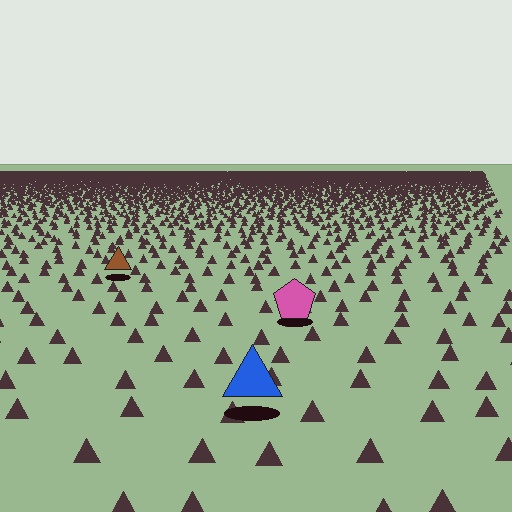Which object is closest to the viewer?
The blue triangle is closest. The texture marks near it are larger and more spread out.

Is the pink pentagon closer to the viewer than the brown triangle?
Yes. The pink pentagon is closer — you can tell from the texture gradient: the ground texture is coarser near it.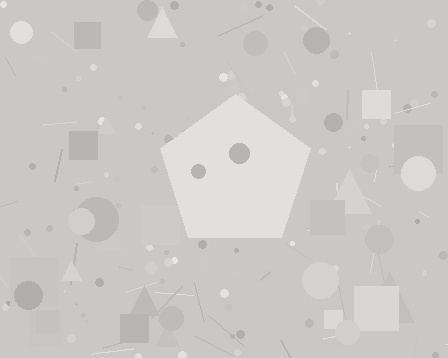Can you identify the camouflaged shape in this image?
The camouflaged shape is a pentagon.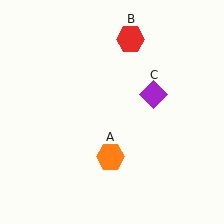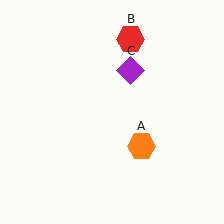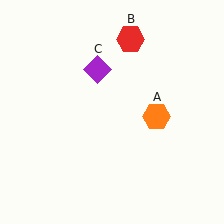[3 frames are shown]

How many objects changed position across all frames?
2 objects changed position: orange hexagon (object A), purple diamond (object C).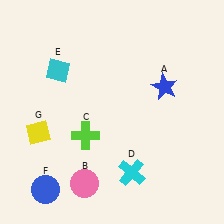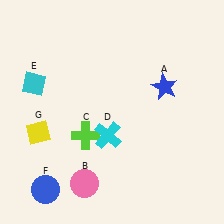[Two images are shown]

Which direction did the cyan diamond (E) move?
The cyan diamond (E) moved left.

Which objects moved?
The objects that moved are: the cyan cross (D), the cyan diamond (E).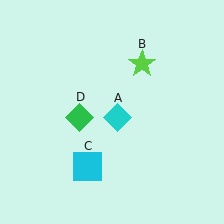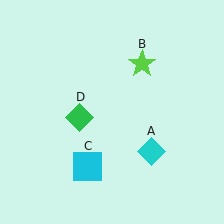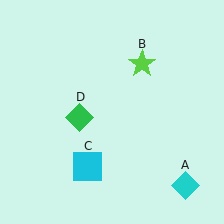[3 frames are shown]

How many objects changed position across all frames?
1 object changed position: cyan diamond (object A).